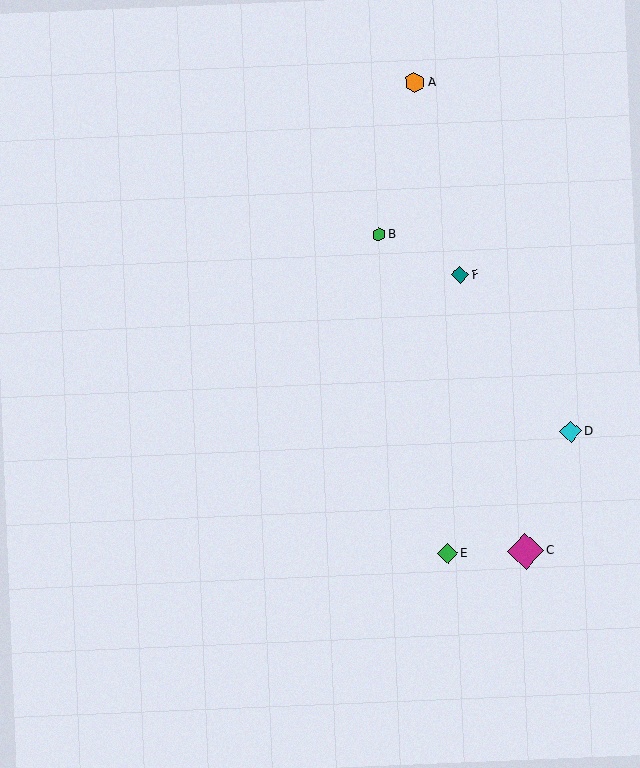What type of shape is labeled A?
Shape A is an orange hexagon.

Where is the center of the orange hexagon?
The center of the orange hexagon is at (414, 82).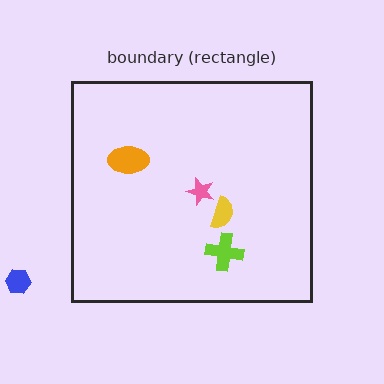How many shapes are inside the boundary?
4 inside, 1 outside.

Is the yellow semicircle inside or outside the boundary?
Inside.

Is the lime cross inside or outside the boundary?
Inside.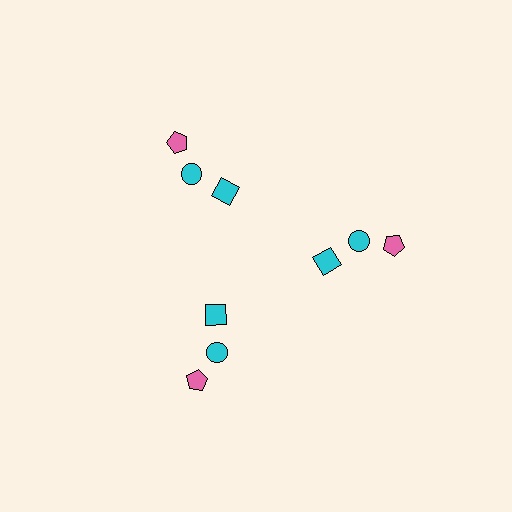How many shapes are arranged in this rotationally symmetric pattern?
There are 9 shapes, arranged in 3 groups of 3.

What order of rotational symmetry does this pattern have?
This pattern has 3-fold rotational symmetry.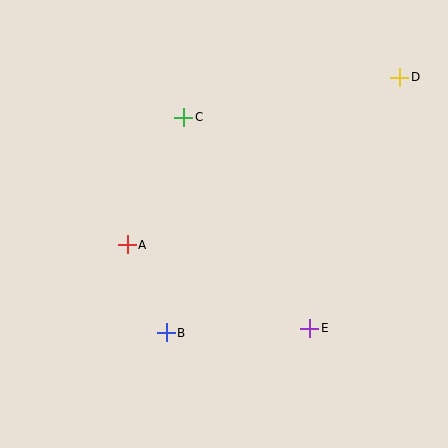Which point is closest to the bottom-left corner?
Point B is closest to the bottom-left corner.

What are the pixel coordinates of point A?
Point A is at (127, 245).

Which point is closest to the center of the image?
Point A at (127, 245) is closest to the center.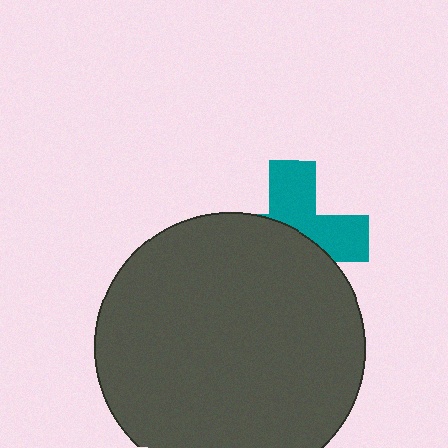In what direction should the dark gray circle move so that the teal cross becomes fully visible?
The dark gray circle should move down. That is the shortest direction to clear the overlap and leave the teal cross fully visible.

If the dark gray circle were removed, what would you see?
You would see the complete teal cross.